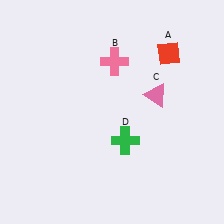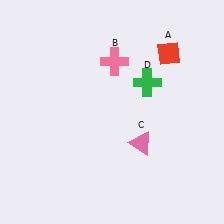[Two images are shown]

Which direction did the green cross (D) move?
The green cross (D) moved up.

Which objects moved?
The objects that moved are: the pink triangle (C), the green cross (D).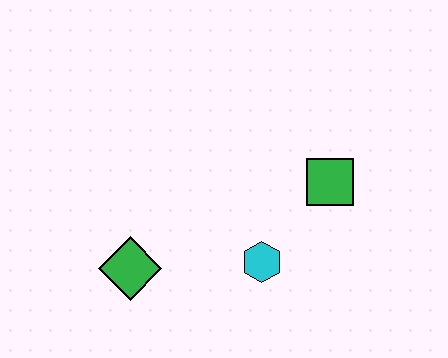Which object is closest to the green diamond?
The cyan hexagon is closest to the green diamond.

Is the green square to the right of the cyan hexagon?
Yes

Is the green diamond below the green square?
Yes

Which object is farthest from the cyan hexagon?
The green diamond is farthest from the cyan hexagon.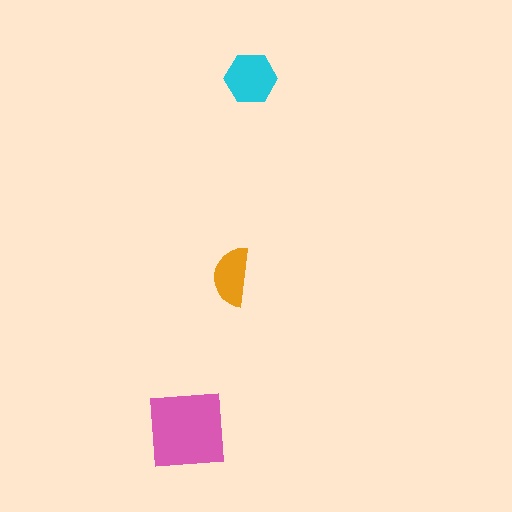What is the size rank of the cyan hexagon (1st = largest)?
2nd.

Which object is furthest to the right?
The cyan hexagon is rightmost.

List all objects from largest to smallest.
The pink square, the cyan hexagon, the orange semicircle.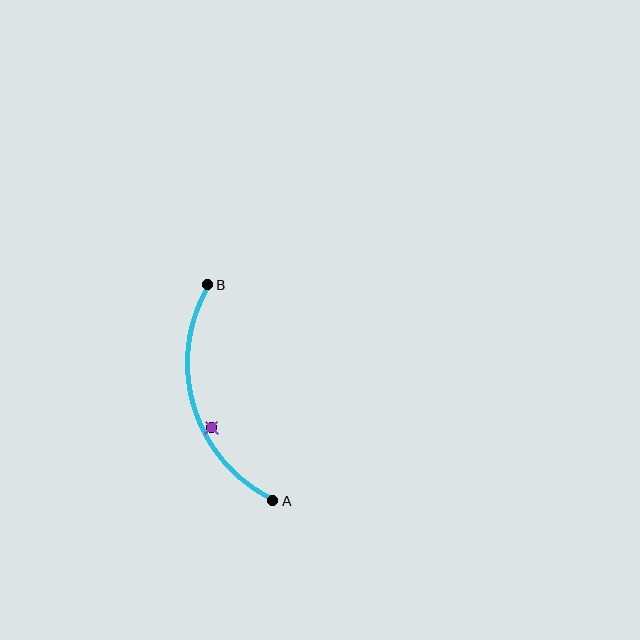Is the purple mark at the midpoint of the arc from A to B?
No — the purple mark does not lie on the arc at all. It sits slightly inside the curve.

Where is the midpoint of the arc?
The arc midpoint is the point on the curve farthest from the straight line joining A and B. It sits to the left of that line.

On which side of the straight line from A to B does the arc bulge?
The arc bulges to the left of the straight line connecting A and B.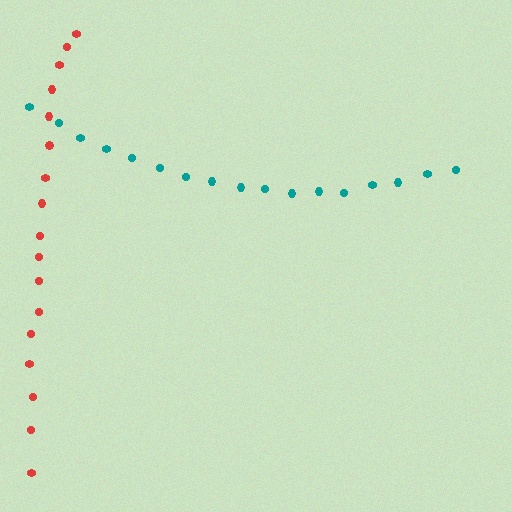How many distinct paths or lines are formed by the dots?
There are 2 distinct paths.